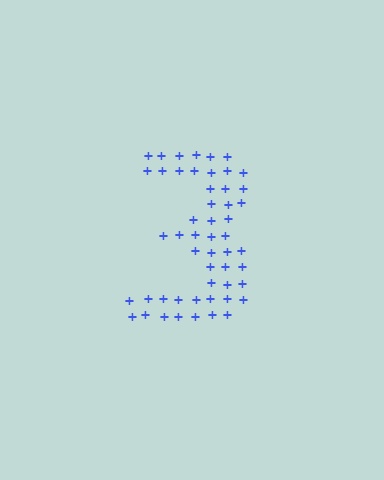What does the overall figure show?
The overall figure shows the digit 3.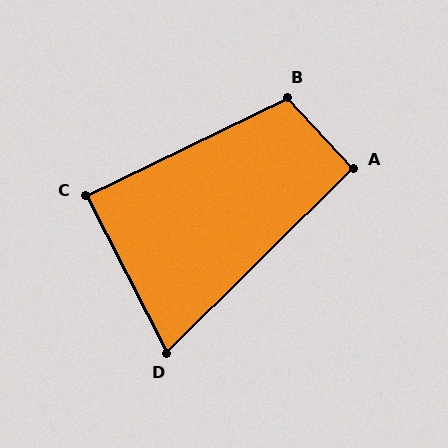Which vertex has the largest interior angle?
B, at approximately 107 degrees.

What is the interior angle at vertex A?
Approximately 91 degrees (approximately right).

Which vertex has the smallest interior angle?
D, at approximately 73 degrees.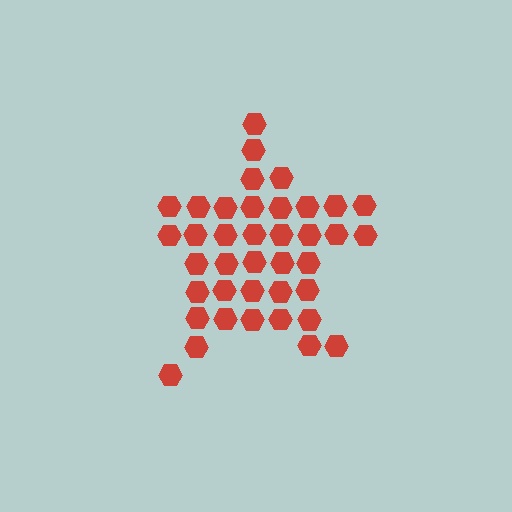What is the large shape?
The large shape is a star.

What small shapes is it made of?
It is made of small hexagons.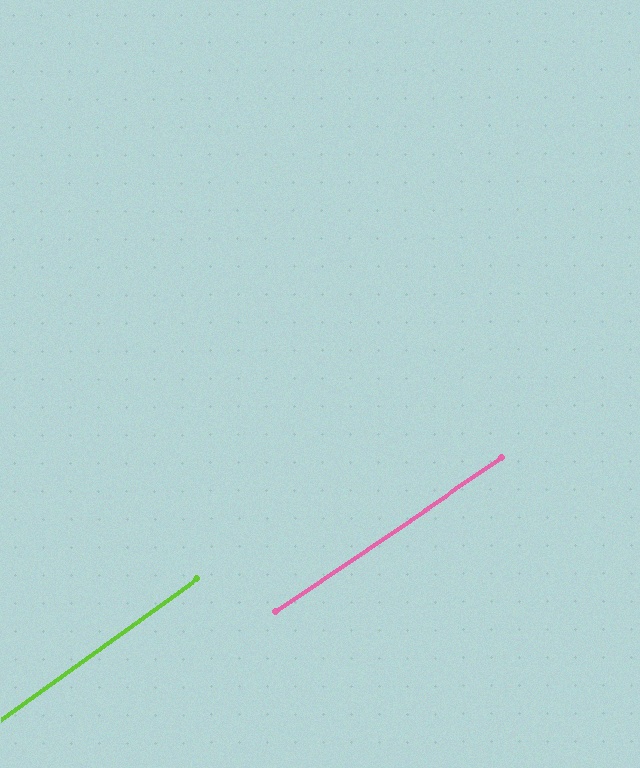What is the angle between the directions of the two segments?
Approximately 2 degrees.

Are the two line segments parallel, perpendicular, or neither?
Parallel — their directions differ by only 1.6°.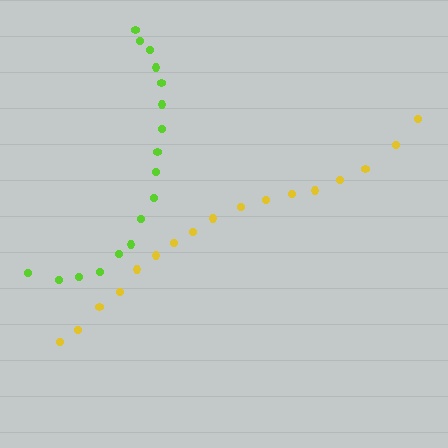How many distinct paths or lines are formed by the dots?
There are 2 distinct paths.